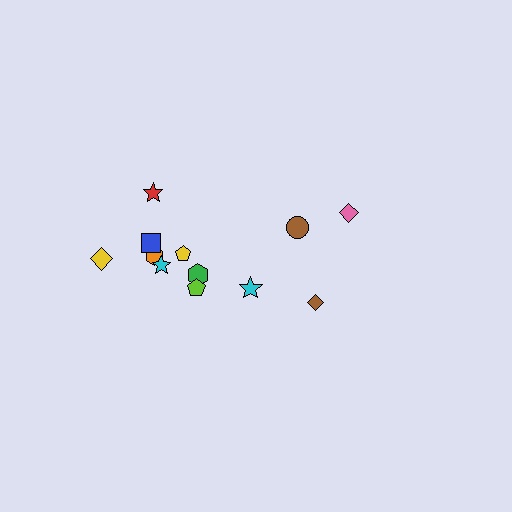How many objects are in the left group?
There are 8 objects.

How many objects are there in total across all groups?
There are 12 objects.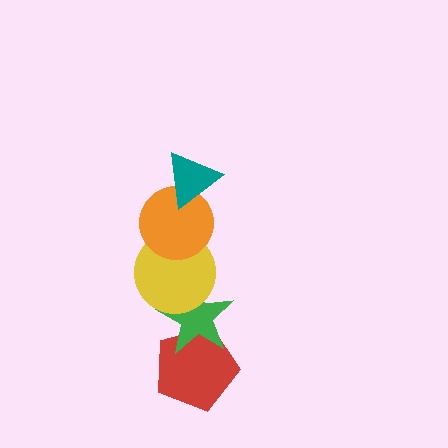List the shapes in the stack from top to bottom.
From top to bottom: the teal triangle, the orange circle, the yellow circle, the green star, the red pentagon.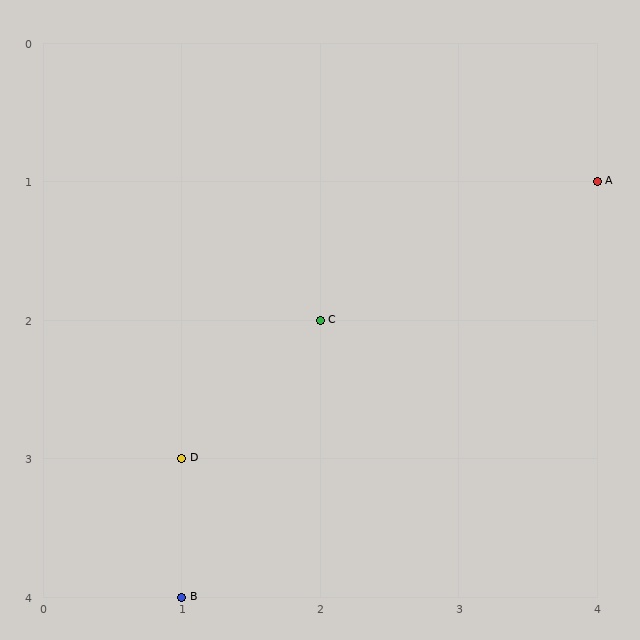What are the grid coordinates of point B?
Point B is at grid coordinates (1, 4).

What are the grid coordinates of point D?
Point D is at grid coordinates (1, 3).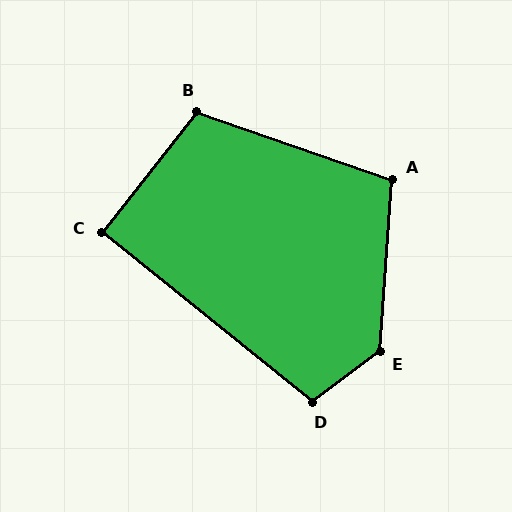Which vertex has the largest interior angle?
E, at approximately 131 degrees.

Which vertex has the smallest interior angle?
C, at approximately 91 degrees.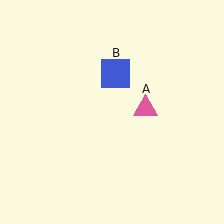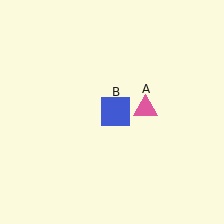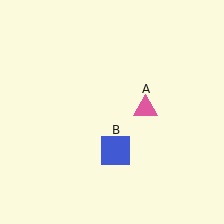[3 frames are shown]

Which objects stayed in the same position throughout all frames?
Pink triangle (object A) remained stationary.